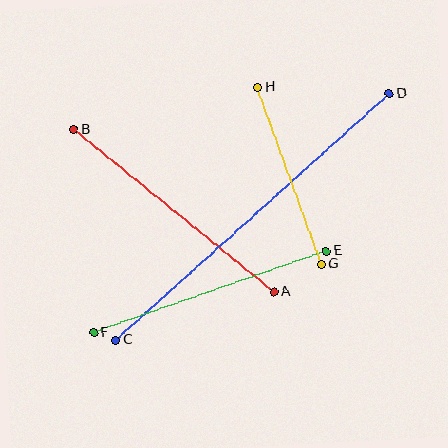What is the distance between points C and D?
The distance is approximately 368 pixels.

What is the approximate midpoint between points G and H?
The midpoint is at approximately (290, 176) pixels.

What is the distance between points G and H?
The distance is approximately 188 pixels.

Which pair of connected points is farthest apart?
Points C and D are farthest apart.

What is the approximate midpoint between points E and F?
The midpoint is at approximately (210, 292) pixels.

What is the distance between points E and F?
The distance is approximately 247 pixels.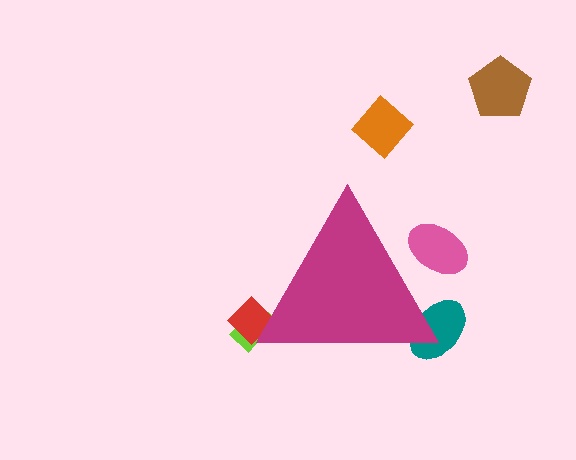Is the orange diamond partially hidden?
No, the orange diamond is fully visible.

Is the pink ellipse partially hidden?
Yes, the pink ellipse is partially hidden behind the magenta triangle.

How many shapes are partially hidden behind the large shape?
4 shapes are partially hidden.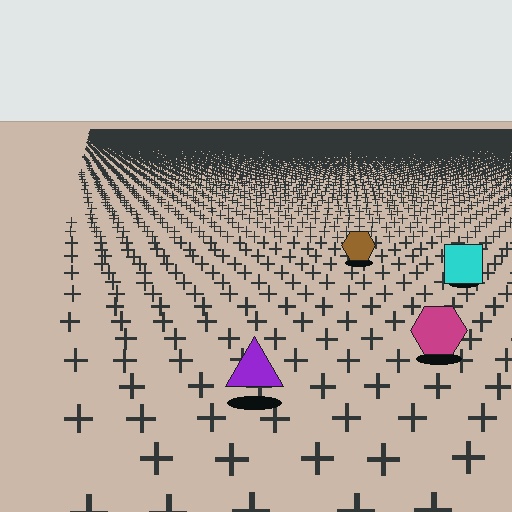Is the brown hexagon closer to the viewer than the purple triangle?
No. The purple triangle is closer — you can tell from the texture gradient: the ground texture is coarser near it.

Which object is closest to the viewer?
The purple triangle is closest. The texture marks near it are larger and more spread out.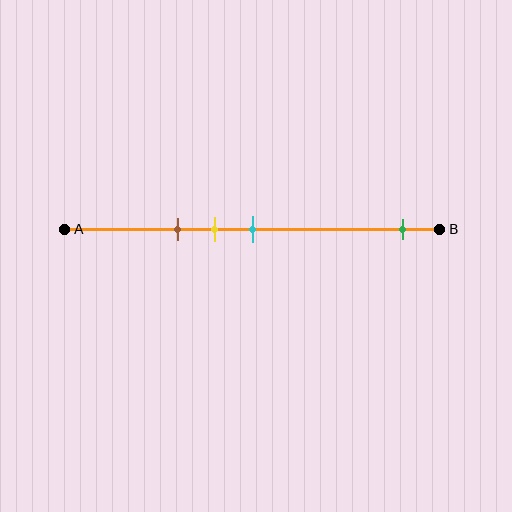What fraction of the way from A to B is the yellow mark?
The yellow mark is approximately 40% (0.4) of the way from A to B.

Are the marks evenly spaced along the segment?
No, the marks are not evenly spaced.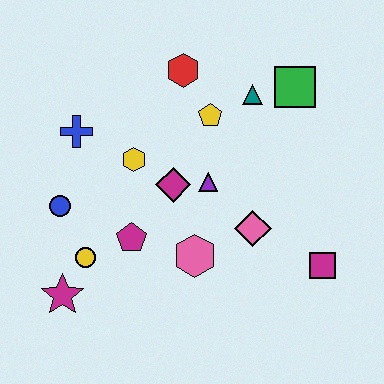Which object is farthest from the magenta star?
The green square is farthest from the magenta star.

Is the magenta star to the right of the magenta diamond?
No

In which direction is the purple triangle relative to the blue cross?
The purple triangle is to the right of the blue cross.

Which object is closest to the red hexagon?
The yellow pentagon is closest to the red hexagon.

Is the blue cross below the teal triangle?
Yes